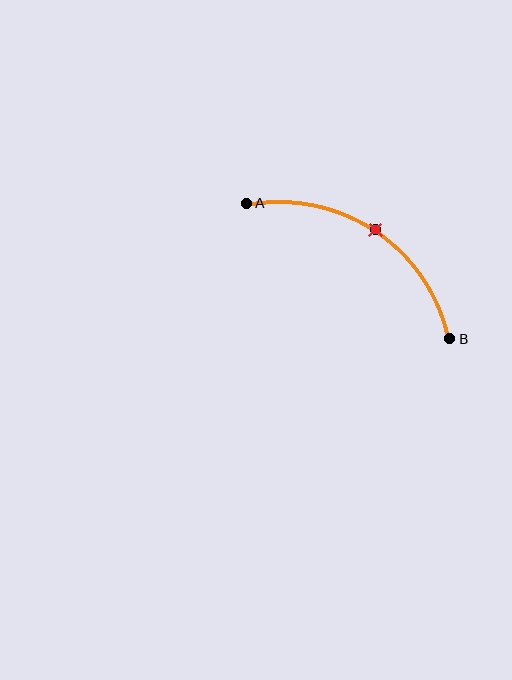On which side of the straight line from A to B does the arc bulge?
The arc bulges above the straight line connecting A and B.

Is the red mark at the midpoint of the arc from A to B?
Yes. The red mark lies on the arc at equal arc-length from both A and B — it is the arc midpoint.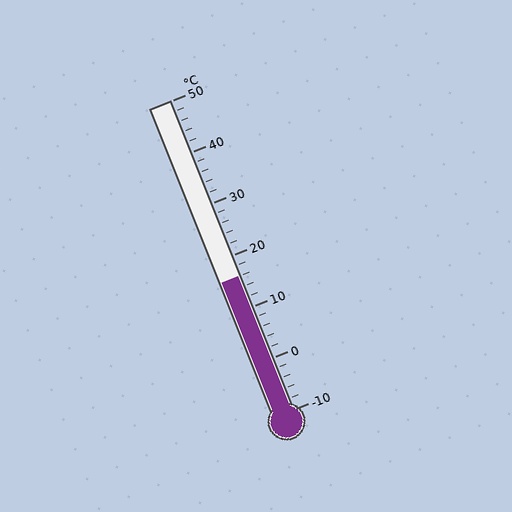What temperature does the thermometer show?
The thermometer shows approximately 16°C.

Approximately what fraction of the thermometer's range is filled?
The thermometer is filled to approximately 45% of its range.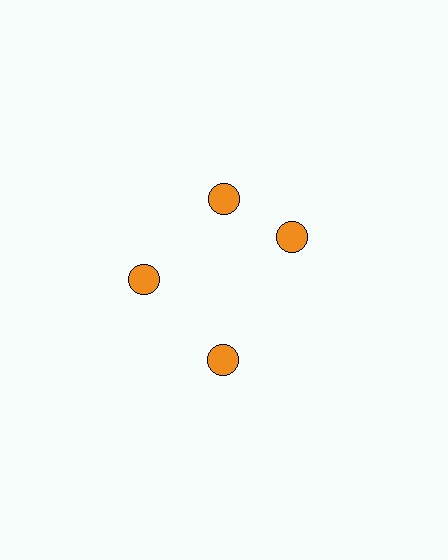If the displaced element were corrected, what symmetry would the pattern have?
It would have 4-fold rotational symmetry — the pattern would map onto itself every 90 degrees.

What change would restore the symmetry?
The symmetry would be restored by rotating it back into even spacing with its neighbors so that all 4 circles sit at equal angles and equal distance from the center.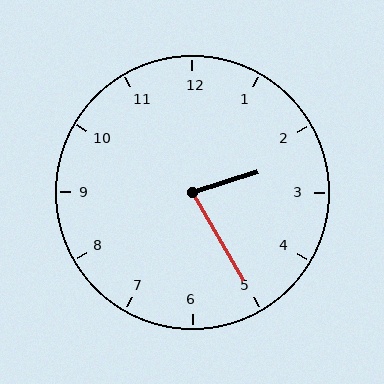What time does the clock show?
2:25.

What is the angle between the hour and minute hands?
Approximately 78 degrees.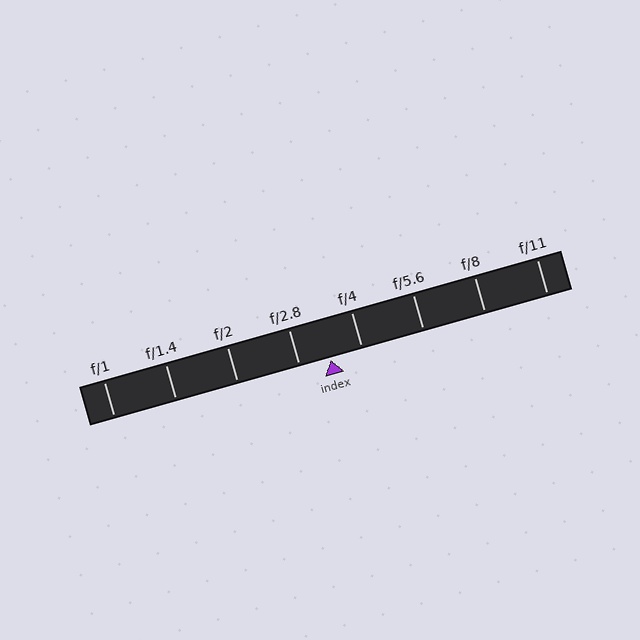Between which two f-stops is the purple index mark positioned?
The index mark is between f/2.8 and f/4.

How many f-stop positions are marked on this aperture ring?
There are 8 f-stop positions marked.